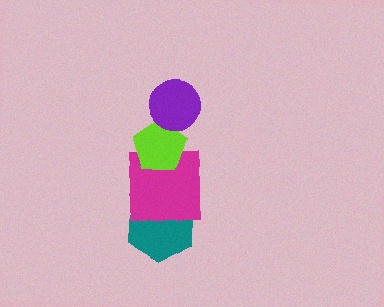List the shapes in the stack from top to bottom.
From top to bottom: the purple circle, the lime pentagon, the magenta square, the teal hexagon.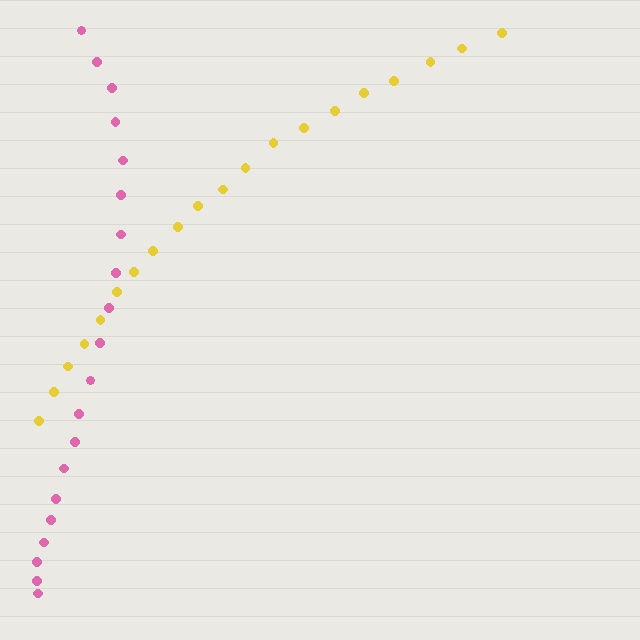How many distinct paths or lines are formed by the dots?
There are 2 distinct paths.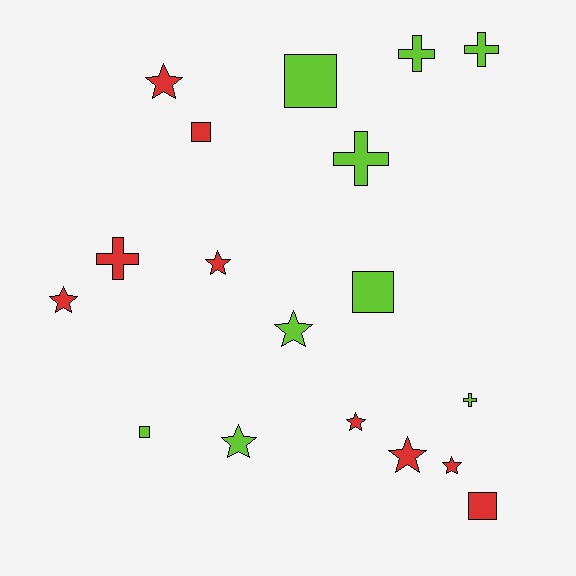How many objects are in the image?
There are 18 objects.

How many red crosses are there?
There is 1 red cross.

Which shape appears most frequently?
Star, with 8 objects.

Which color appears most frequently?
Lime, with 9 objects.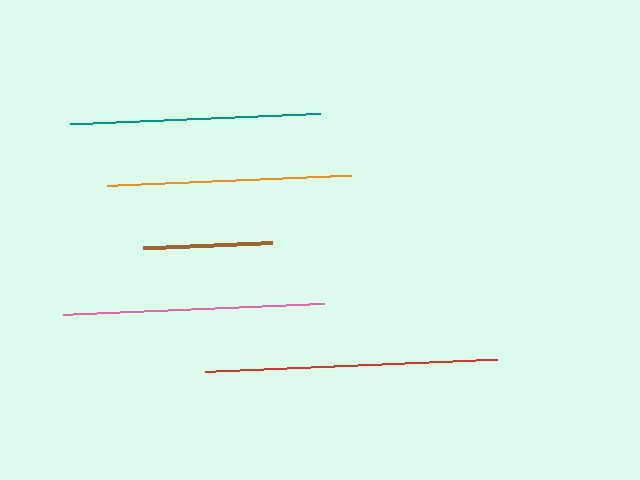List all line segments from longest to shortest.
From longest to shortest: red, pink, teal, orange, brown.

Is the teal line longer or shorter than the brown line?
The teal line is longer than the brown line.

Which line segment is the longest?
The red line is the longest at approximately 292 pixels.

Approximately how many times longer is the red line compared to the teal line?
The red line is approximately 1.2 times the length of the teal line.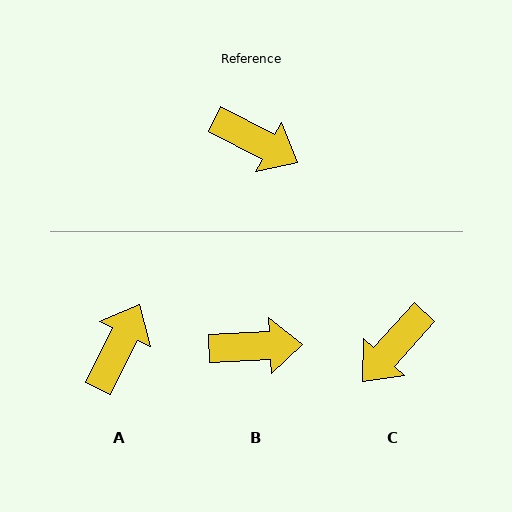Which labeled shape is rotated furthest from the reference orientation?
C, about 105 degrees away.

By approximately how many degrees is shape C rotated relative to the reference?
Approximately 105 degrees clockwise.